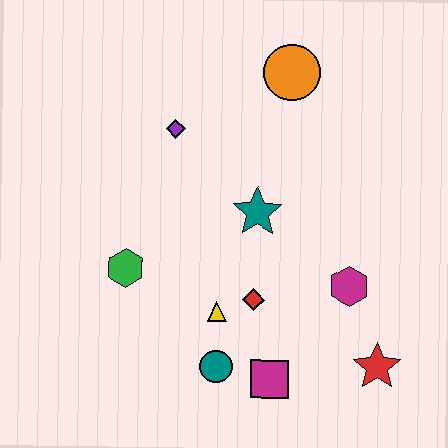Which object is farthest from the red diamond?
The orange circle is farthest from the red diamond.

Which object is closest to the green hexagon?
The yellow triangle is closest to the green hexagon.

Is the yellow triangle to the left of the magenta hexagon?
Yes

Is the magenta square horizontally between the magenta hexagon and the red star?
No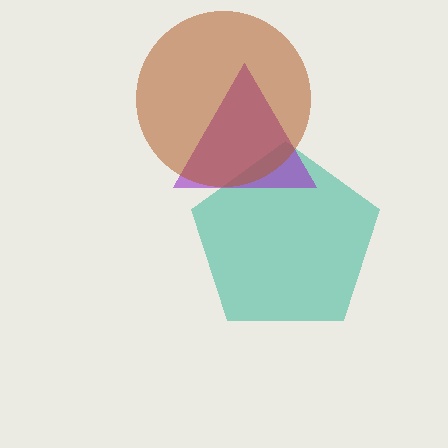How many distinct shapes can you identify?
There are 3 distinct shapes: a teal pentagon, a purple triangle, a brown circle.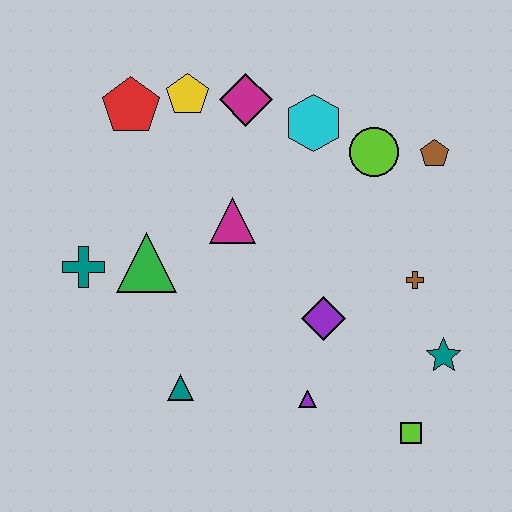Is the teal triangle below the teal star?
Yes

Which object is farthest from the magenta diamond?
The lime square is farthest from the magenta diamond.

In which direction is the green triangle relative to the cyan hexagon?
The green triangle is to the left of the cyan hexagon.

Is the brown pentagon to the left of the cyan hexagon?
No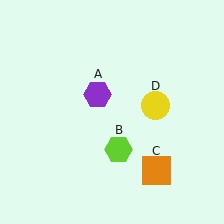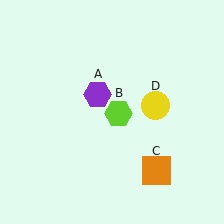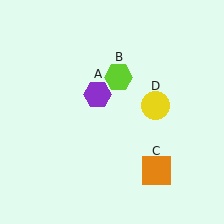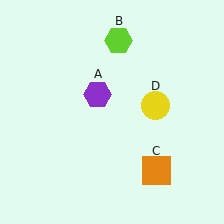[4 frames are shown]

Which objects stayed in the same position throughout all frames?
Purple hexagon (object A) and orange square (object C) and yellow circle (object D) remained stationary.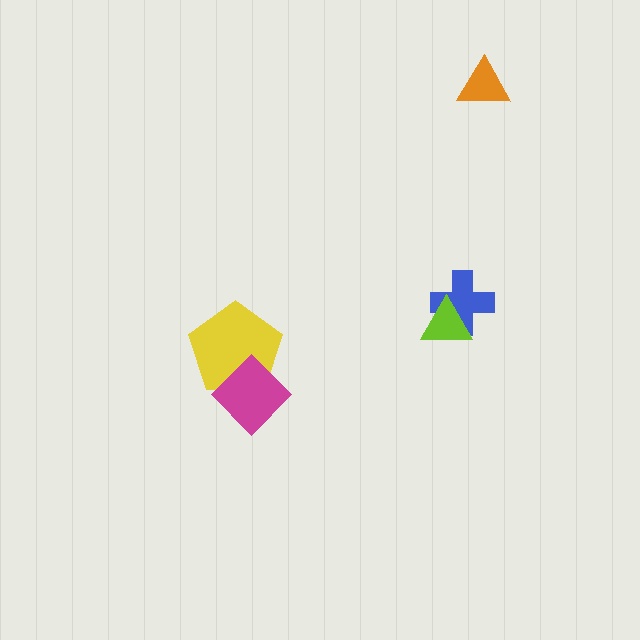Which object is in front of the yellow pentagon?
The magenta diamond is in front of the yellow pentagon.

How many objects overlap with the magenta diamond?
1 object overlaps with the magenta diamond.